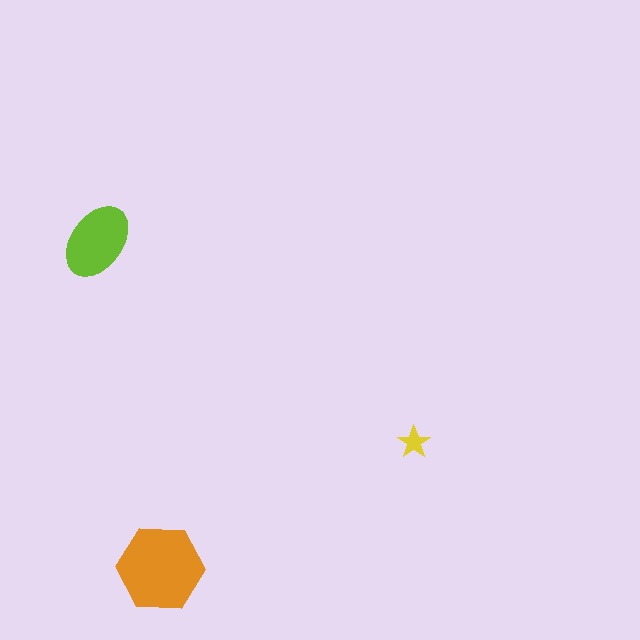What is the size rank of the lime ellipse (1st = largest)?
2nd.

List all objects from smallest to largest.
The yellow star, the lime ellipse, the orange hexagon.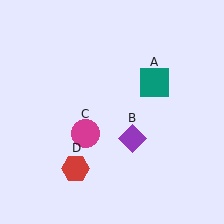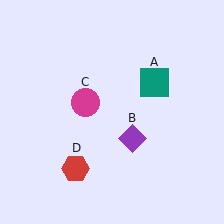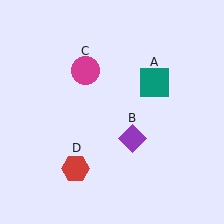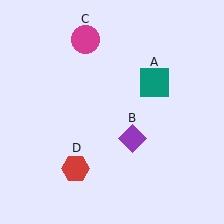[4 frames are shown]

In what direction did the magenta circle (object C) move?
The magenta circle (object C) moved up.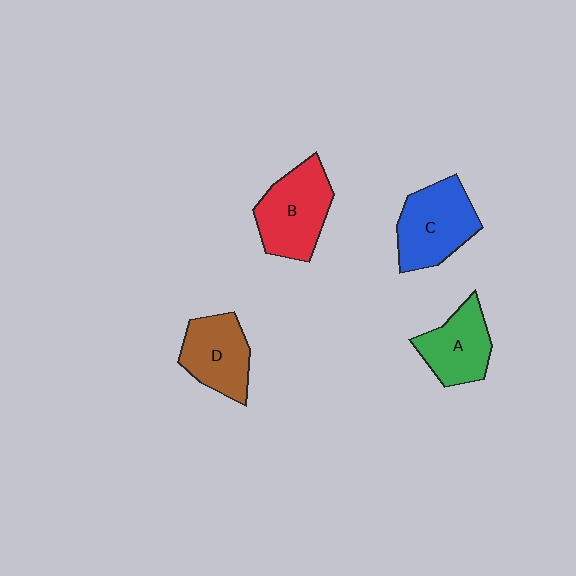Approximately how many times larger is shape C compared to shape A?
Approximately 1.3 times.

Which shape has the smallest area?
Shape A (green).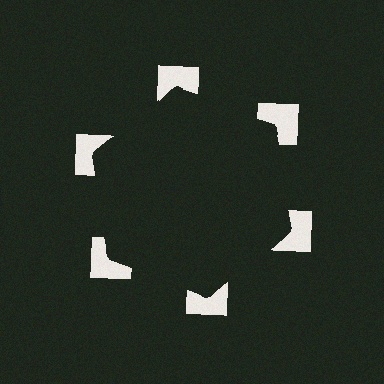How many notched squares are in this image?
There are 6 — one at each vertex of the illusory hexagon.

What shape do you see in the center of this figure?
An illusory hexagon — its edges are inferred from the aligned wedge cuts in the notched squares, not physically drawn.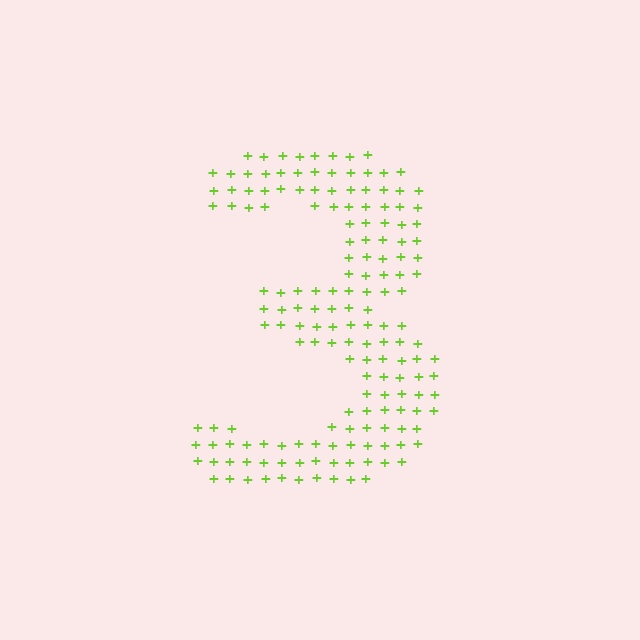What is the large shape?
The large shape is the digit 3.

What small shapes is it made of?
It is made of small plus signs.